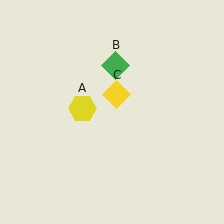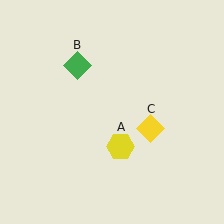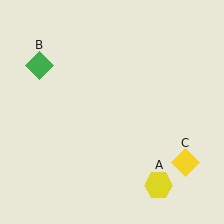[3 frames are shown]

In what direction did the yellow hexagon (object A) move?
The yellow hexagon (object A) moved down and to the right.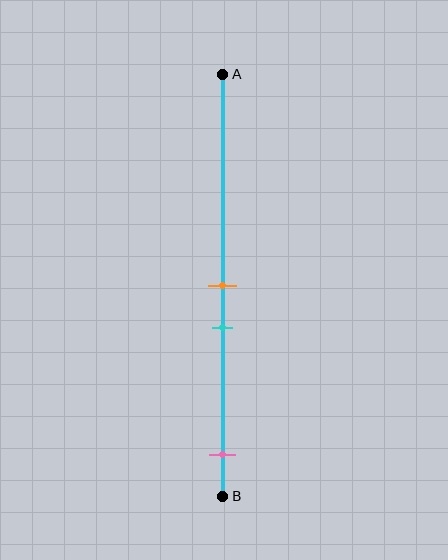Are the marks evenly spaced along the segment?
No, the marks are not evenly spaced.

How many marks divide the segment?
There are 3 marks dividing the segment.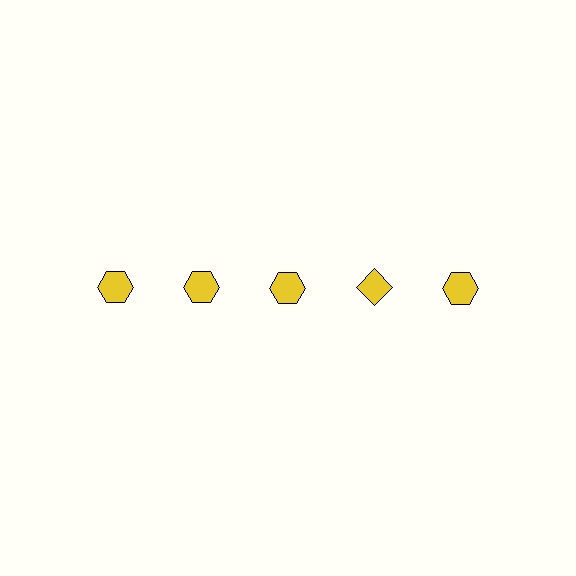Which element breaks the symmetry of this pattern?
The yellow diamond in the top row, second from right column breaks the symmetry. All other shapes are yellow hexagons.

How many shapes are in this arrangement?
There are 5 shapes arranged in a grid pattern.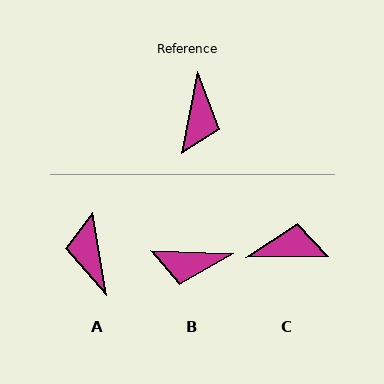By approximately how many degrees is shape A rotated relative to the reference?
Approximately 159 degrees clockwise.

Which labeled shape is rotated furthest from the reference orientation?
A, about 159 degrees away.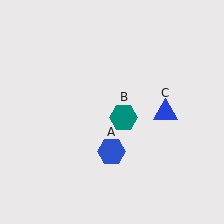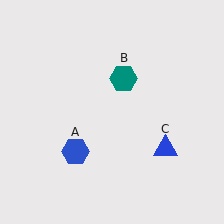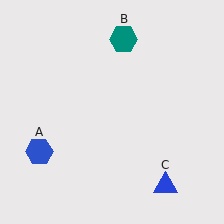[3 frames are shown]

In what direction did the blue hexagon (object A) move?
The blue hexagon (object A) moved left.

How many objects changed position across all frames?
3 objects changed position: blue hexagon (object A), teal hexagon (object B), blue triangle (object C).